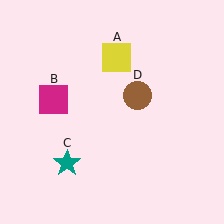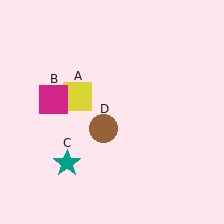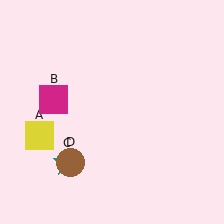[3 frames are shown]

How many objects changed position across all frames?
2 objects changed position: yellow square (object A), brown circle (object D).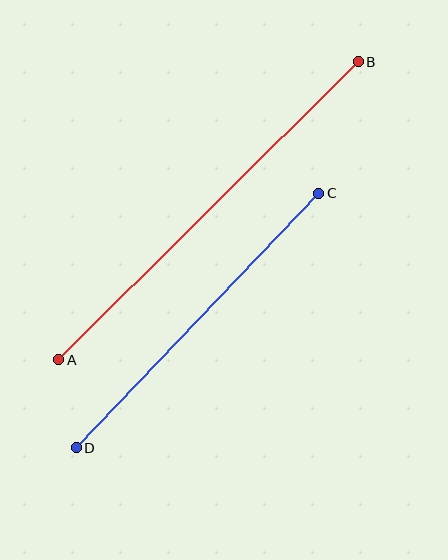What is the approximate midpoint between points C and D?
The midpoint is at approximately (197, 320) pixels.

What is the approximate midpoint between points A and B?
The midpoint is at approximately (209, 211) pixels.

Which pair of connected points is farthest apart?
Points A and B are farthest apart.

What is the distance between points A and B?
The distance is approximately 422 pixels.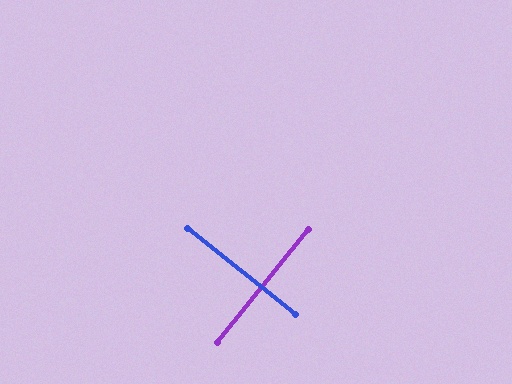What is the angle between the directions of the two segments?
Approximately 89 degrees.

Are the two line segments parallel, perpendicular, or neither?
Perpendicular — they meet at approximately 89°.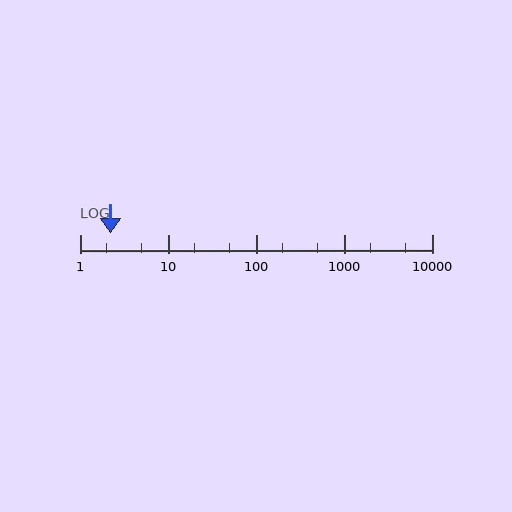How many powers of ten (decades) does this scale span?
The scale spans 4 decades, from 1 to 10000.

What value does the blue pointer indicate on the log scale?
The pointer indicates approximately 2.2.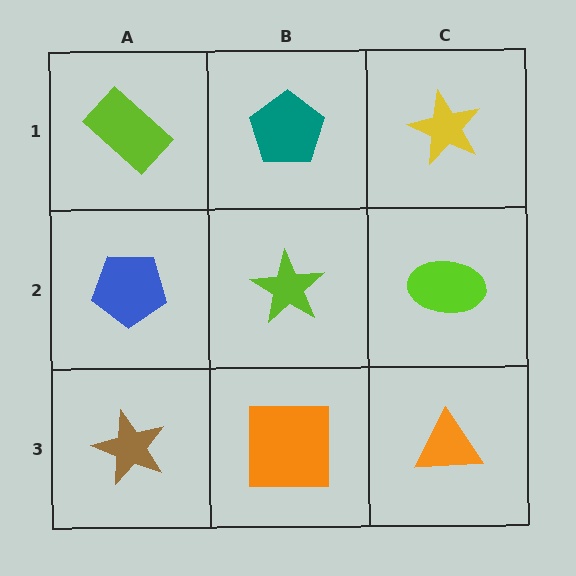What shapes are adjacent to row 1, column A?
A blue pentagon (row 2, column A), a teal pentagon (row 1, column B).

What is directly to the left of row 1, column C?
A teal pentagon.